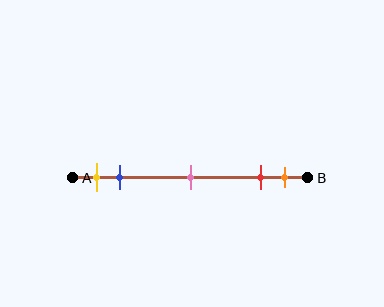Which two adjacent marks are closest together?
The red and orange marks are the closest adjacent pair.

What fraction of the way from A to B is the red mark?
The red mark is approximately 80% (0.8) of the way from A to B.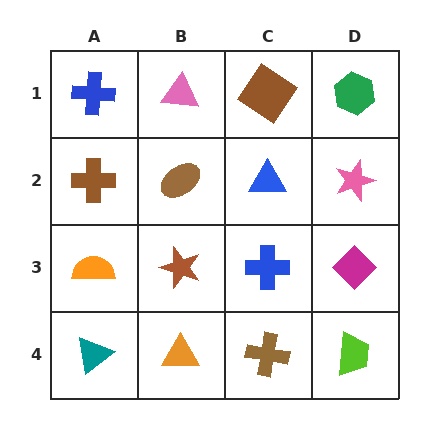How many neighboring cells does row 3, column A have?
3.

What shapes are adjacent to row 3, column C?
A blue triangle (row 2, column C), a brown cross (row 4, column C), a brown star (row 3, column B), a magenta diamond (row 3, column D).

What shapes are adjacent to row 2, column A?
A blue cross (row 1, column A), an orange semicircle (row 3, column A), a brown ellipse (row 2, column B).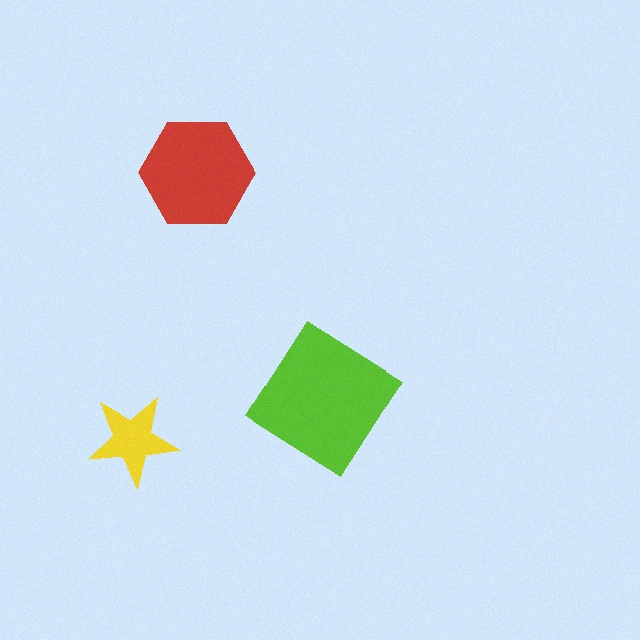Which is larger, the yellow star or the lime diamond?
The lime diamond.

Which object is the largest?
The lime diamond.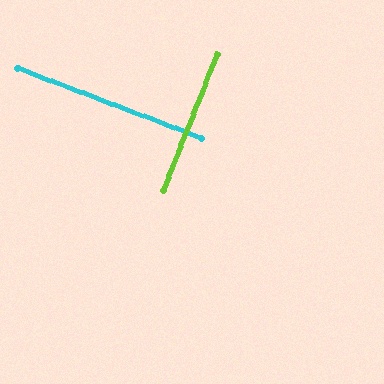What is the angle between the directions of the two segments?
Approximately 90 degrees.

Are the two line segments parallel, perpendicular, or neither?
Perpendicular — they meet at approximately 90°.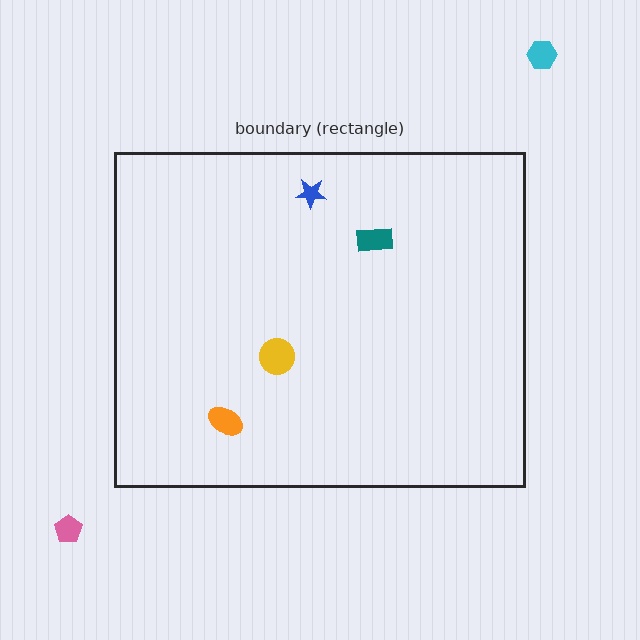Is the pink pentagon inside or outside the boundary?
Outside.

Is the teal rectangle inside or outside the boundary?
Inside.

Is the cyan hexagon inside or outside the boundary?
Outside.